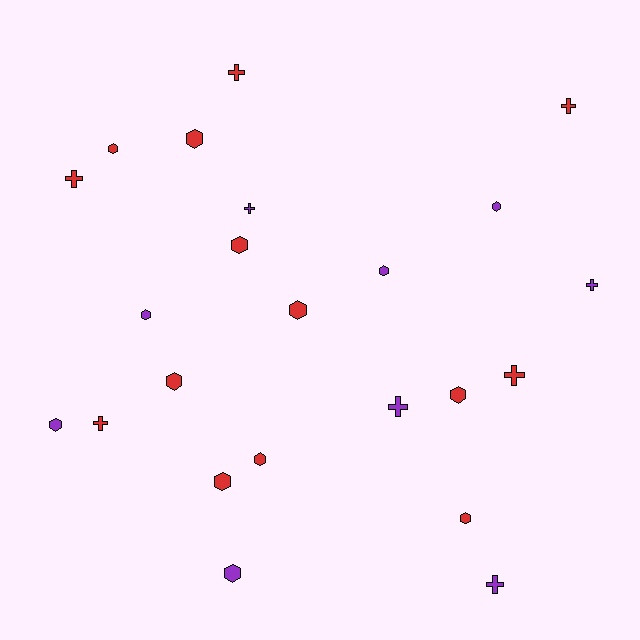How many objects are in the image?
There are 23 objects.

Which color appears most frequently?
Red, with 14 objects.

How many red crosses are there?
There are 5 red crosses.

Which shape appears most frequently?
Hexagon, with 14 objects.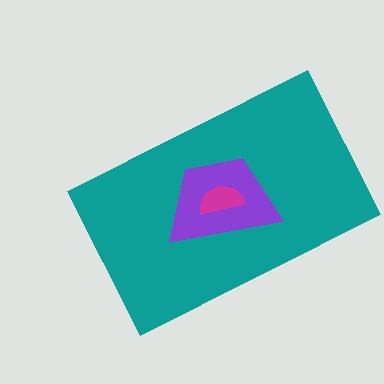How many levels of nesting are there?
3.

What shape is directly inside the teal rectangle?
The purple trapezoid.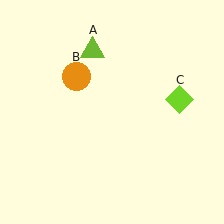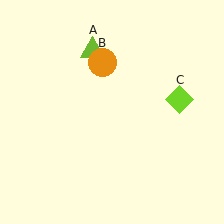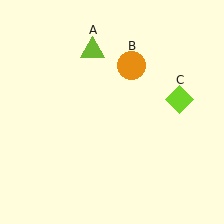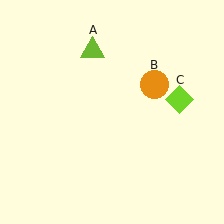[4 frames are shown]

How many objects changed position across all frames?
1 object changed position: orange circle (object B).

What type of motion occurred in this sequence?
The orange circle (object B) rotated clockwise around the center of the scene.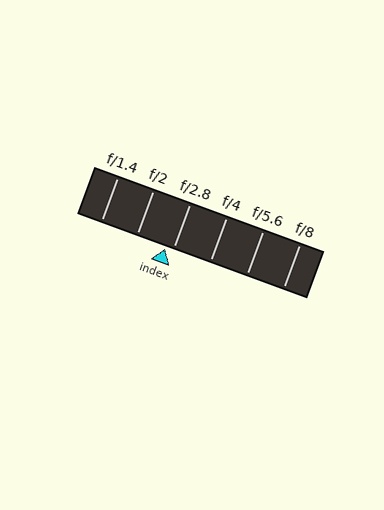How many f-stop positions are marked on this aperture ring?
There are 6 f-stop positions marked.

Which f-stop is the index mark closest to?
The index mark is closest to f/2.8.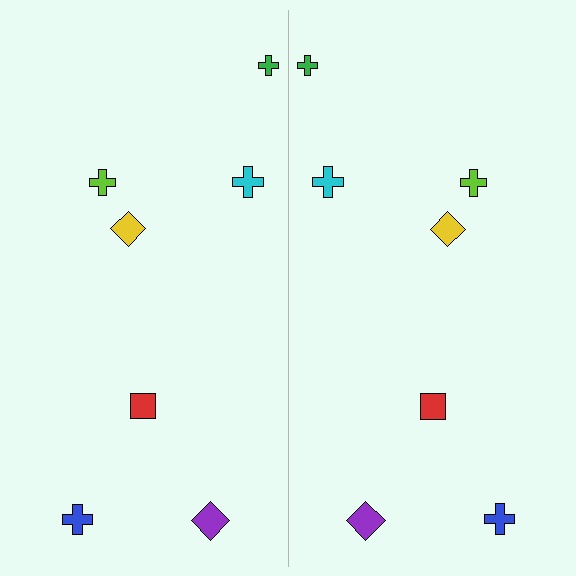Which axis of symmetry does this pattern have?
The pattern has a vertical axis of symmetry running through the center of the image.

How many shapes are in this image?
There are 14 shapes in this image.